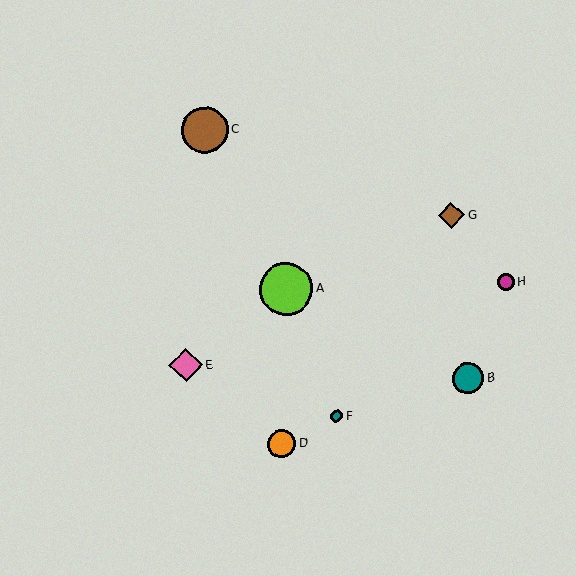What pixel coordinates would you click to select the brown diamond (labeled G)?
Click at (451, 215) to select the brown diamond G.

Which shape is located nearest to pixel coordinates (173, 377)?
The pink diamond (labeled E) at (186, 365) is nearest to that location.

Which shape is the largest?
The lime circle (labeled A) is the largest.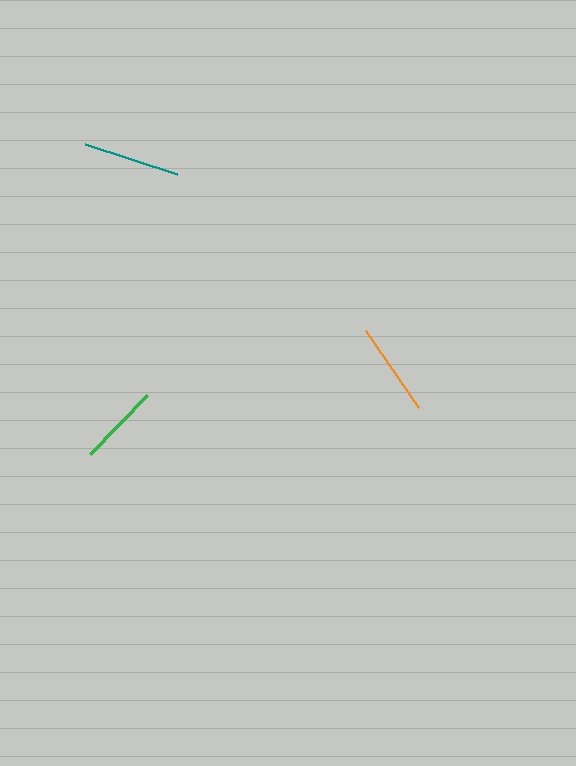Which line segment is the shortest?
The green line is the shortest at approximately 82 pixels.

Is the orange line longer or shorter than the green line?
The orange line is longer than the green line.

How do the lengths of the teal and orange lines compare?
The teal and orange lines are approximately the same length.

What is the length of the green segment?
The green segment is approximately 82 pixels long.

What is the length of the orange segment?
The orange segment is approximately 94 pixels long.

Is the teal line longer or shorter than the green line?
The teal line is longer than the green line.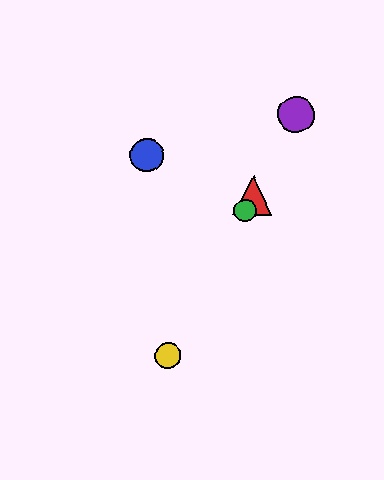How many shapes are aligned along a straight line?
4 shapes (the red triangle, the green circle, the yellow circle, the purple circle) are aligned along a straight line.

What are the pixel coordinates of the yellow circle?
The yellow circle is at (168, 356).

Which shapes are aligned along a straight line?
The red triangle, the green circle, the yellow circle, the purple circle are aligned along a straight line.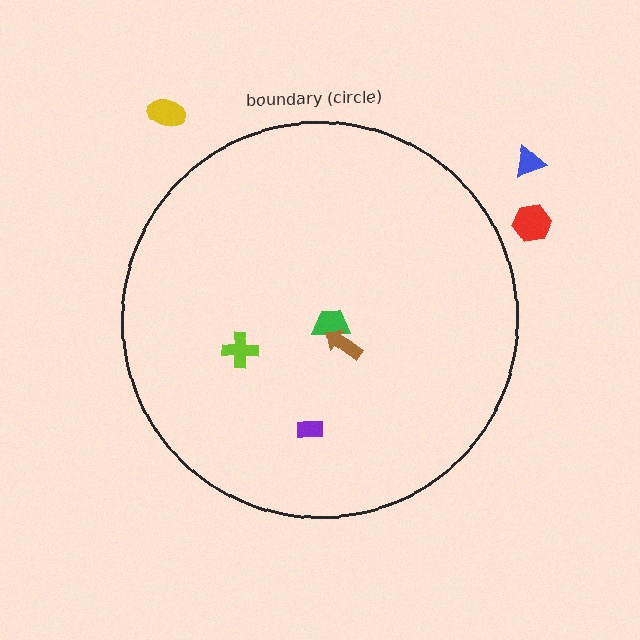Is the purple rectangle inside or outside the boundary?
Inside.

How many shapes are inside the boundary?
4 inside, 3 outside.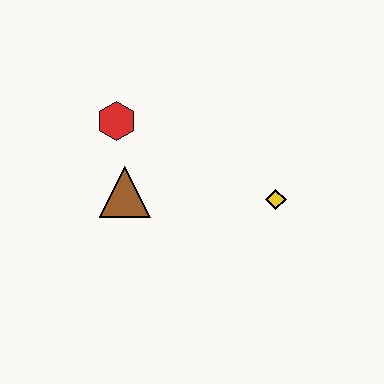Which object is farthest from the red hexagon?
The yellow diamond is farthest from the red hexagon.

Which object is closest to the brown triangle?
The red hexagon is closest to the brown triangle.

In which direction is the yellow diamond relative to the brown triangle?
The yellow diamond is to the right of the brown triangle.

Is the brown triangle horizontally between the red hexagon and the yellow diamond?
Yes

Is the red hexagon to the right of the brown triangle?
No